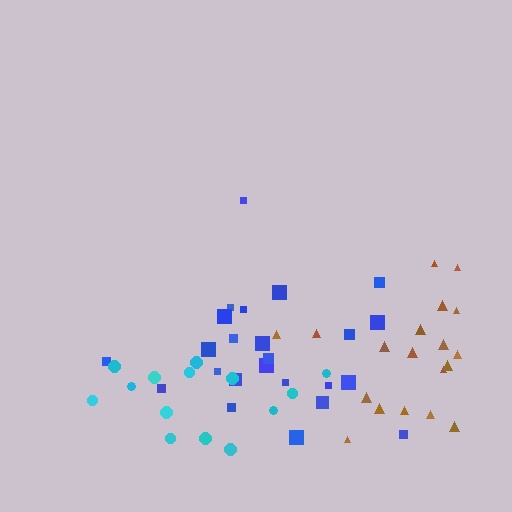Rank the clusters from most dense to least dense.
blue, brown, cyan.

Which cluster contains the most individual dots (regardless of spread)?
Blue (24).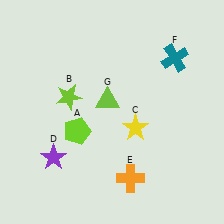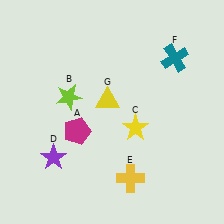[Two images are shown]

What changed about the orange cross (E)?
In Image 1, E is orange. In Image 2, it changed to yellow.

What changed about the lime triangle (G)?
In Image 1, G is lime. In Image 2, it changed to yellow.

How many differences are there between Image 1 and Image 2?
There are 3 differences between the two images.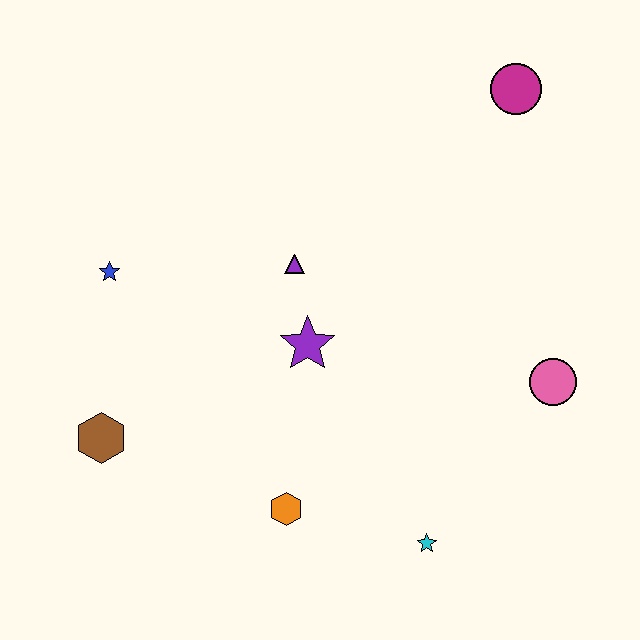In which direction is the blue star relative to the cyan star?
The blue star is to the left of the cyan star.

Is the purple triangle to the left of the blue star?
No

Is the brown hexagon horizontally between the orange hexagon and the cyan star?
No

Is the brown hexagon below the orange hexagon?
No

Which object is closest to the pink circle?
The cyan star is closest to the pink circle.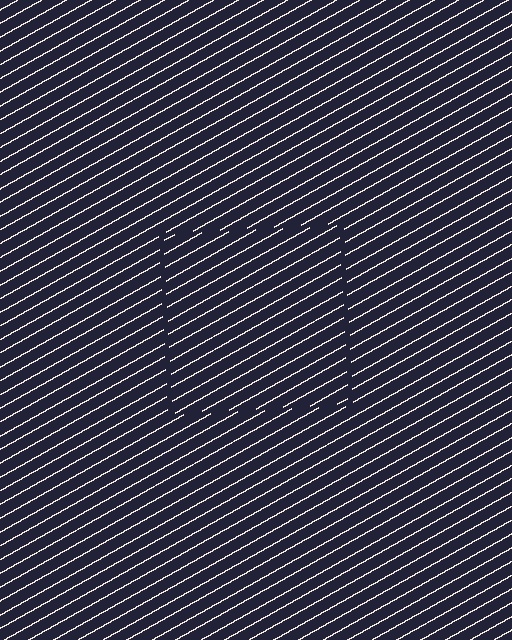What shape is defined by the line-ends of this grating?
An illusory square. The interior of the shape contains the same grating, shifted by half a period — the contour is defined by the phase discontinuity where line-ends from the inner and outer gratings abut.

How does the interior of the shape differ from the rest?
The interior of the shape contains the same grating, shifted by half a period — the contour is defined by the phase discontinuity where line-ends from the inner and outer gratings abut.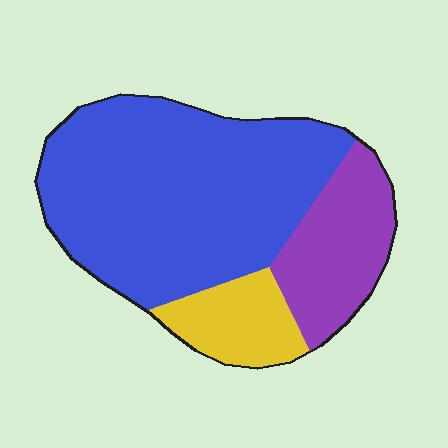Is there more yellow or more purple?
Purple.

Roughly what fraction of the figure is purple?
Purple covers roughly 20% of the figure.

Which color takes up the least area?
Yellow, at roughly 15%.